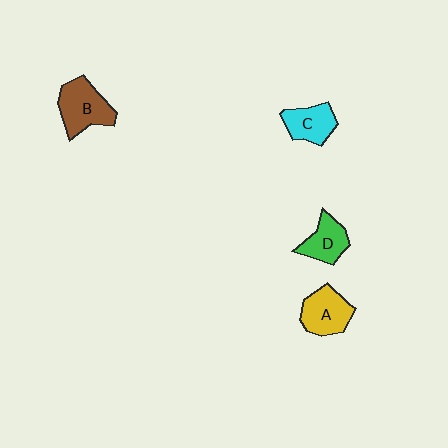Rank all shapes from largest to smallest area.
From largest to smallest: B (brown), A (yellow), C (cyan), D (green).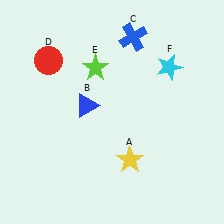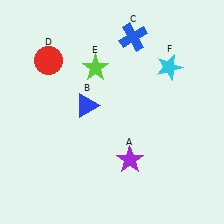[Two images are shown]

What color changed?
The star (A) changed from yellow in Image 1 to purple in Image 2.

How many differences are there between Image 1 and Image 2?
There is 1 difference between the two images.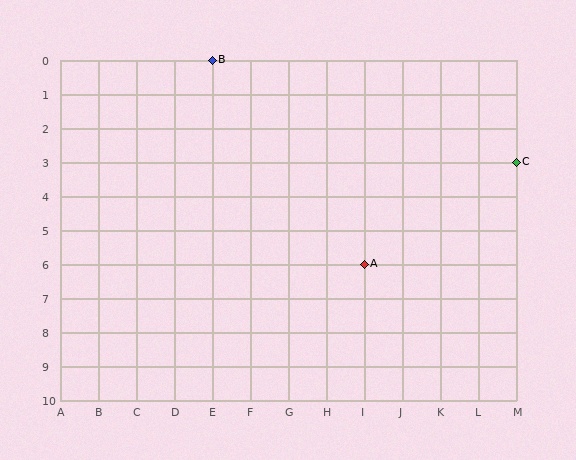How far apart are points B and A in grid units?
Points B and A are 4 columns and 6 rows apart (about 7.2 grid units diagonally).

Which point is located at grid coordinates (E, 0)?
Point B is at (E, 0).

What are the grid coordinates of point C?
Point C is at grid coordinates (M, 3).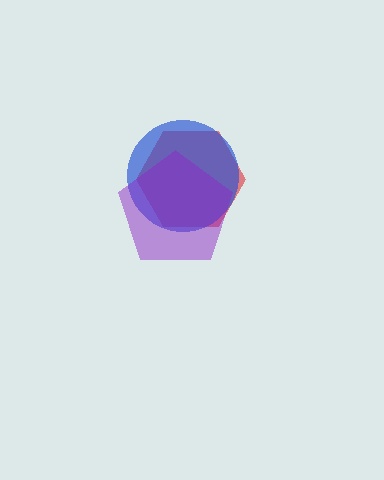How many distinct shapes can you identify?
There are 3 distinct shapes: a red hexagon, a blue circle, a purple pentagon.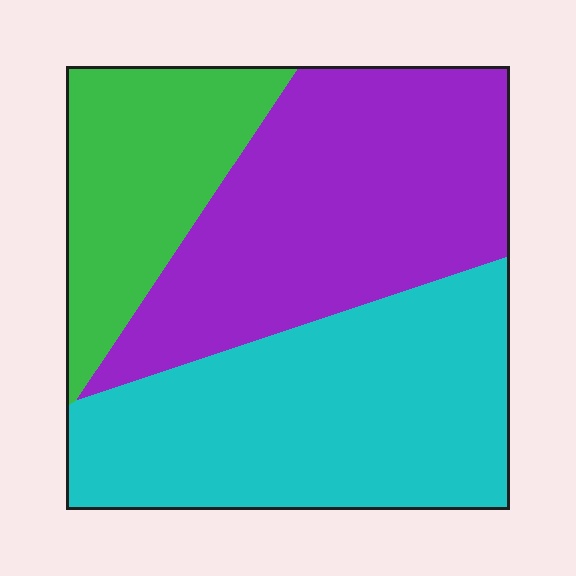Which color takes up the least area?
Green, at roughly 20%.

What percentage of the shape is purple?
Purple covers roughly 40% of the shape.